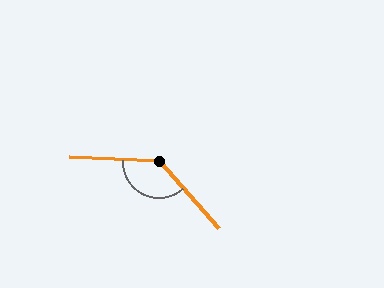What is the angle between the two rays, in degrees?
Approximately 135 degrees.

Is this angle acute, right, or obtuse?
It is obtuse.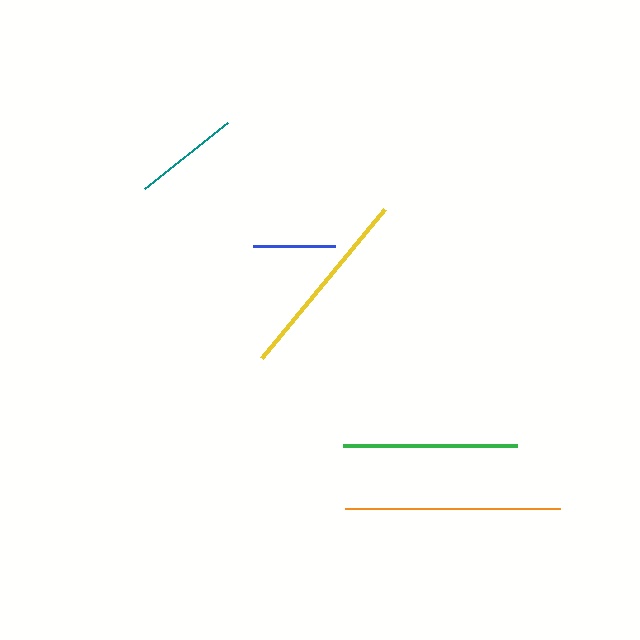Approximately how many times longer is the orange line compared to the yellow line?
The orange line is approximately 1.1 times the length of the yellow line.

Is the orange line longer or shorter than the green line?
The orange line is longer than the green line.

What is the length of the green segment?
The green segment is approximately 174 pixels long.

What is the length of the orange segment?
The orange segment is approximately 215 pixels long.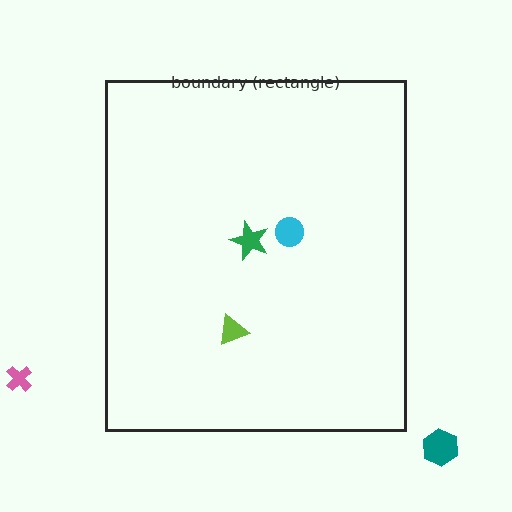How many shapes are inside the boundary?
3 inside, 2 outside.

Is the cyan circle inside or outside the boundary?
Inside.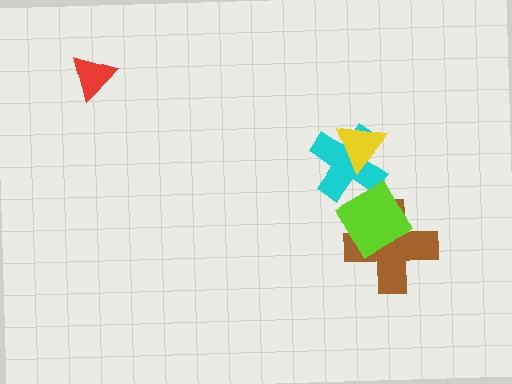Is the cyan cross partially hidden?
Yes, it is partially covered by another shape.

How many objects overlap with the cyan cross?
2 objects overlap with the cyan cross.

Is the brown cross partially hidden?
Yes, it is partially covered by another shape.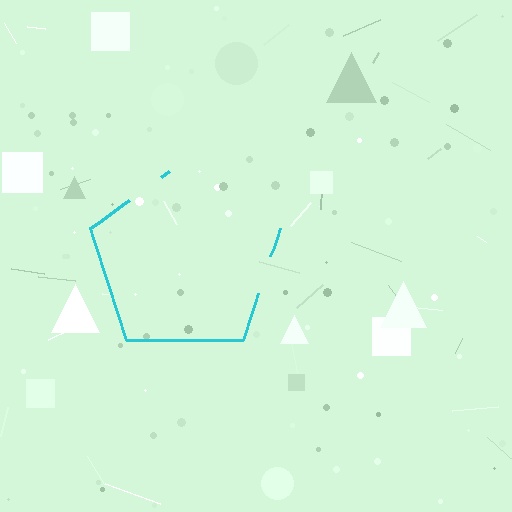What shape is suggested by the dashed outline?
The dashed outline suggests a pentagon.